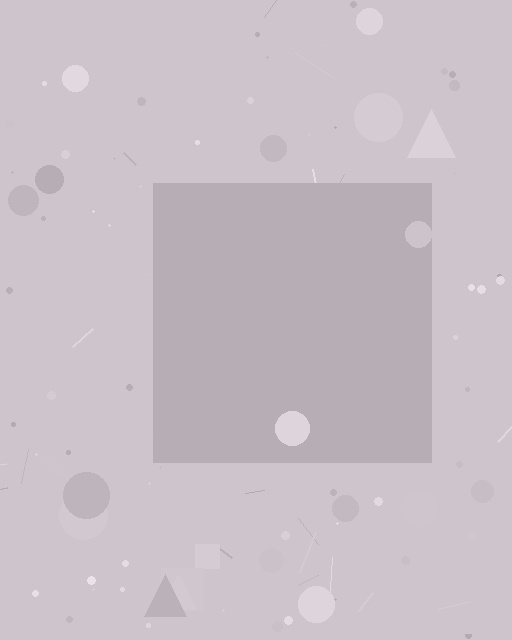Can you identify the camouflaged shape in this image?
The camouflaged shape is a square.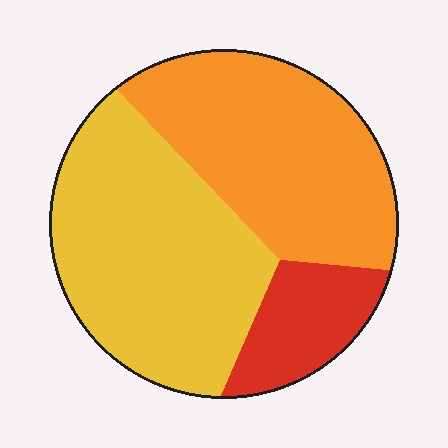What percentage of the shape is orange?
Orange covers around 40% of the shape.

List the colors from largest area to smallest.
From largest to smallest: yellow, orange, red.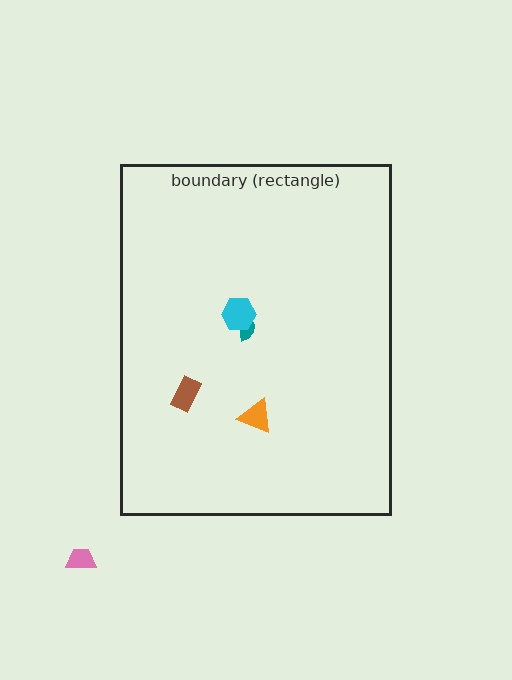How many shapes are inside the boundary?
4 inside, 1 outside.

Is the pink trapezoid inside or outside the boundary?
Outside.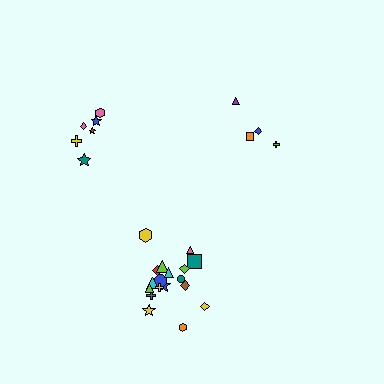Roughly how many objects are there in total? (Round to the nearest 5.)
Roughly 30 objects in total.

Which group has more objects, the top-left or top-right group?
The top-left group.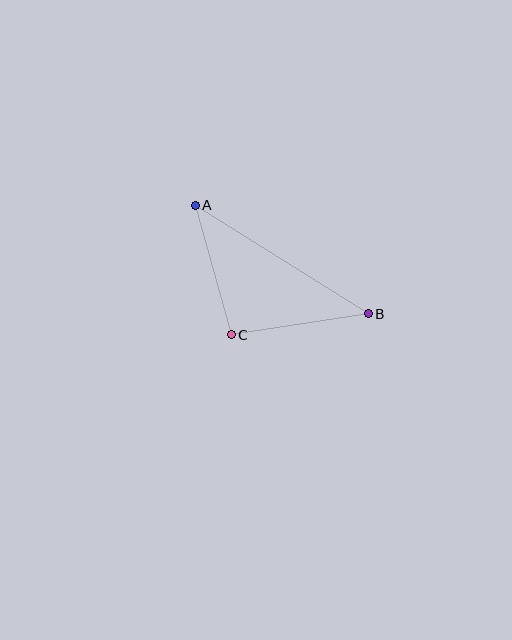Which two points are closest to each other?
Points A and C are closest to each other.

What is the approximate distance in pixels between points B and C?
The distance between B and C is approximately 138 pixels.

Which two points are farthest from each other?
Points A and B are farthest from each other.